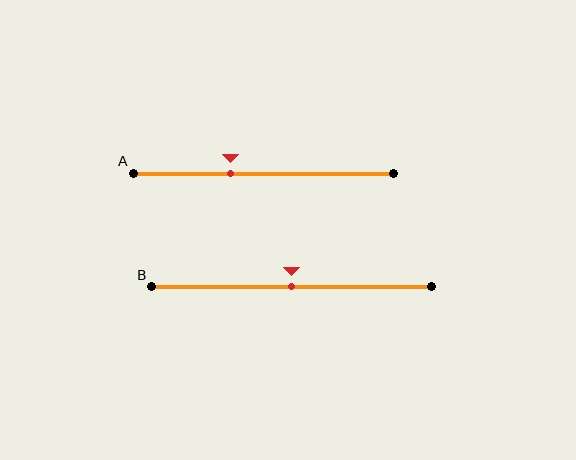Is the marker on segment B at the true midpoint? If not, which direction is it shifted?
Yes, the marker on segment B is at the true midpoint.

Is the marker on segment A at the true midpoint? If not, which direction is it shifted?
No, the marker on segment A is shifted to the left by about 13% of the segment length.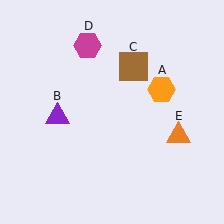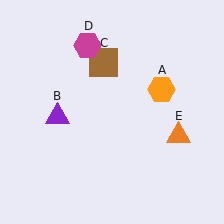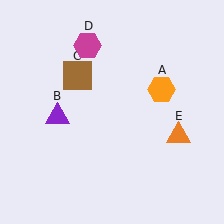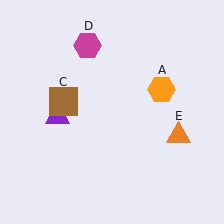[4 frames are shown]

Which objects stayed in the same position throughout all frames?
Orange hexagon (object A) and purple triangle (object B) and magenta hexagon (object D) and orange triangle (object E) remained stationary.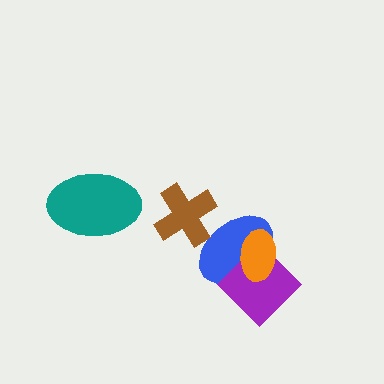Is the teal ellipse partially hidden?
No, no other shape covers it.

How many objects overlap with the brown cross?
1 object overlaps with the brown cross.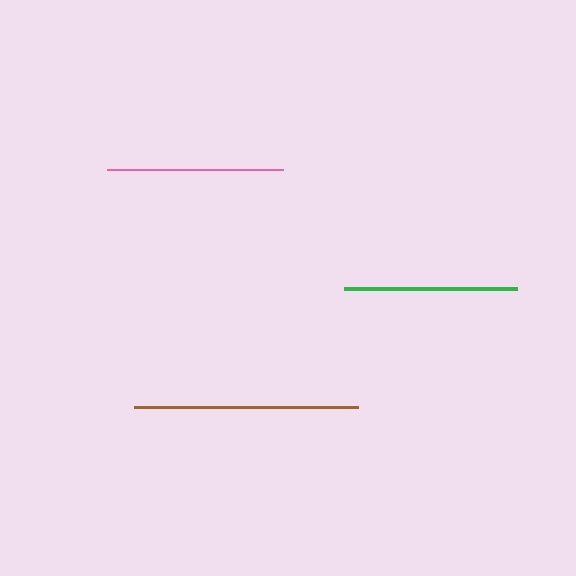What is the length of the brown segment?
The brown segment is approximately 225 pixels long.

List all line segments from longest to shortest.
From longest to shortest: brown, pink, green.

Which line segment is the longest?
The brown line is the longest at approximately 225 pixels.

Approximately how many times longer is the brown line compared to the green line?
The brown line is approximately 1.3 times the length of the green line.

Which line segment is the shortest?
The green line is the shortest at approximately 173 pixels.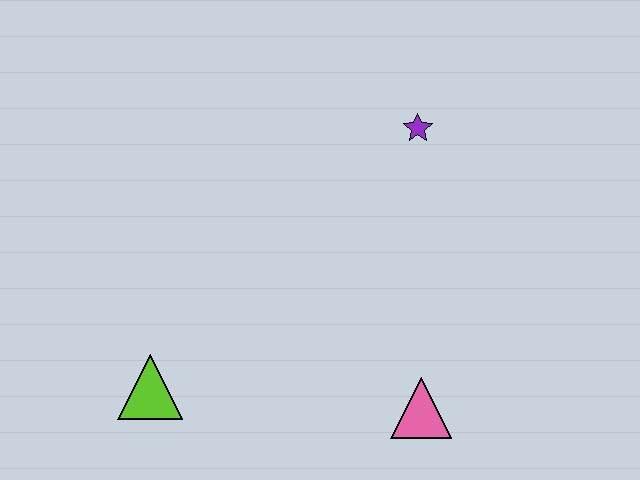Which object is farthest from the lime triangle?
The purple star is farthest from the lime triangle.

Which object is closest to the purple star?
The pink triangle is closest to the purple star.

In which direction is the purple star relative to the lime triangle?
The purple star is to the right of the lime triangle.